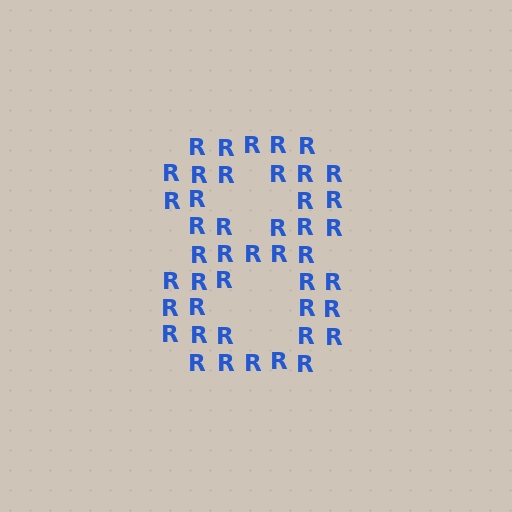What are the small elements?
The small elements are letter R's.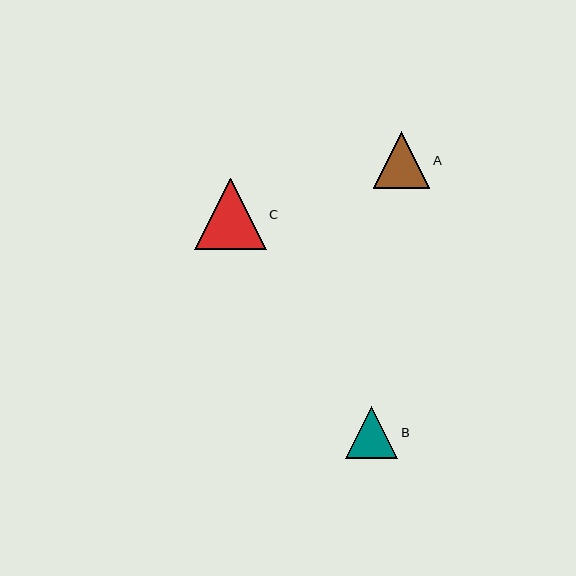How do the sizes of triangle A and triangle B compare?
Triangle A and triangle B are approximately the same size.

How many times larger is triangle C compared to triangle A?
Triangle C is approximately 1.3 times the size of triangle A.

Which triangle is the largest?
Triangle C is the largest with a size of approximately 71 pixels.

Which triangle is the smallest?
Triangle B is the smallest with a size of approximately 53 pixels.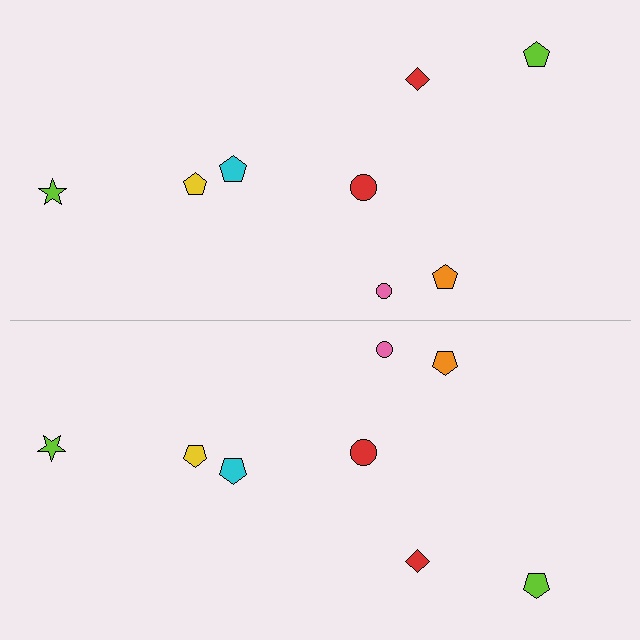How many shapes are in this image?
There are 16 shapes in this image.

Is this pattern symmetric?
Yes, this pattern has bilateral (reflection) symmetry.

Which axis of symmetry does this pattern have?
The pattern has a horizontal axis of symmetry running through the center of the image.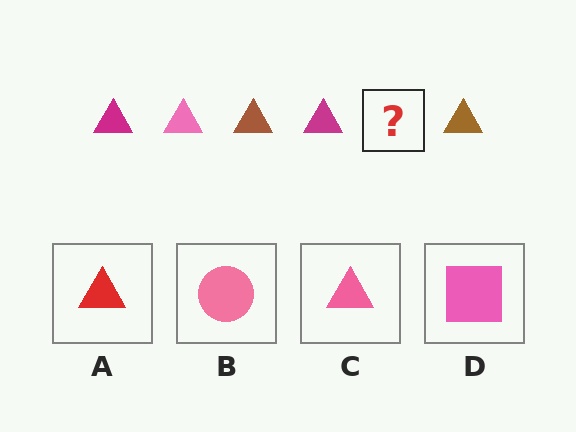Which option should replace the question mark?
Option C.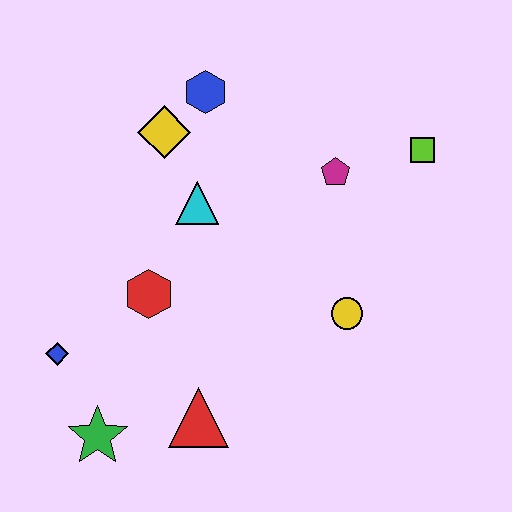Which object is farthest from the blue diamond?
The lime square is farthest from the blue diamond.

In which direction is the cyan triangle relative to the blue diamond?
The cyan triangle is above the blue diamond.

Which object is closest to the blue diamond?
The green star is closest to the blue diamond.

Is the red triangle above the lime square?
No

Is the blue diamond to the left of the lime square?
Yes